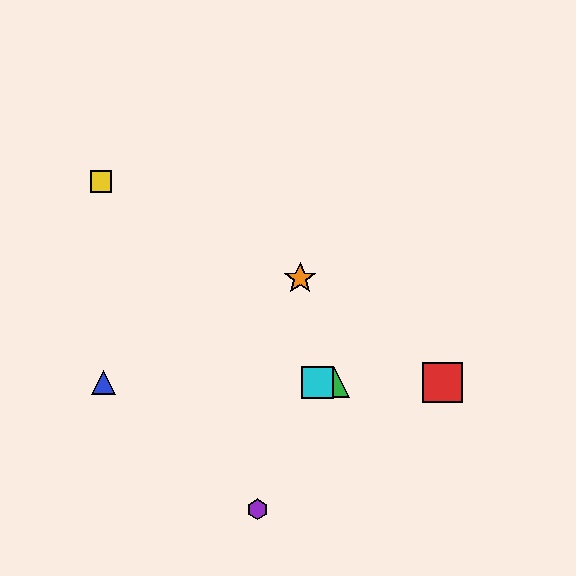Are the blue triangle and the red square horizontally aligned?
Yes, both are at y≈383.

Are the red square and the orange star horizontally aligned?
No, the red square is at y≈383 and the orange star is at y≈278.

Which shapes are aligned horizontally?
The red square, the blue triangle, the green triangle, the cyan square are aligned horizontally.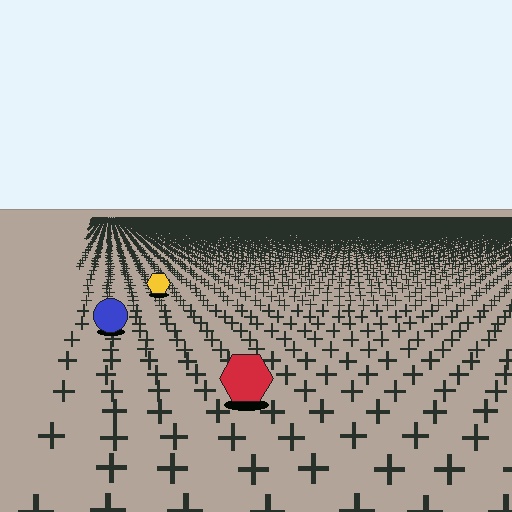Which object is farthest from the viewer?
The yellow hexagon is farthest from the viewer. It appears smaller and the ground texture around it is denser.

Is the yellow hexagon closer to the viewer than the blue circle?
No. The blue circle is closer — you can tell from the texture gradient: the ground texture is coarser near it.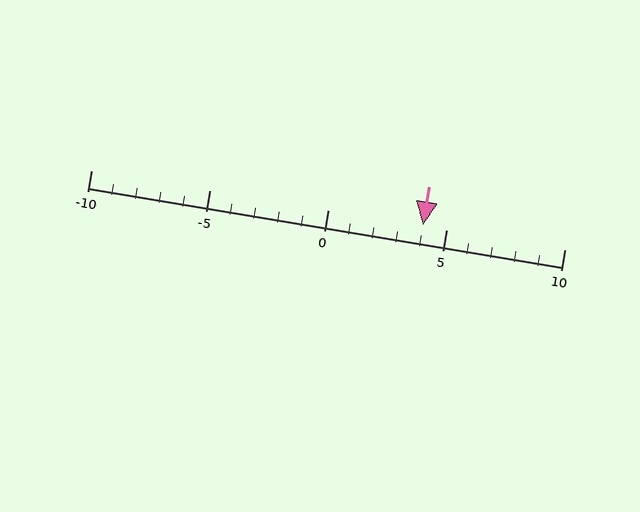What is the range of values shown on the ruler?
The ruler shows values from -10 to 10.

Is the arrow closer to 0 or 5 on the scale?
The arrow is closer to 5.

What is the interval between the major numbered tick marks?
The major tick marks are spaced 5 units apart.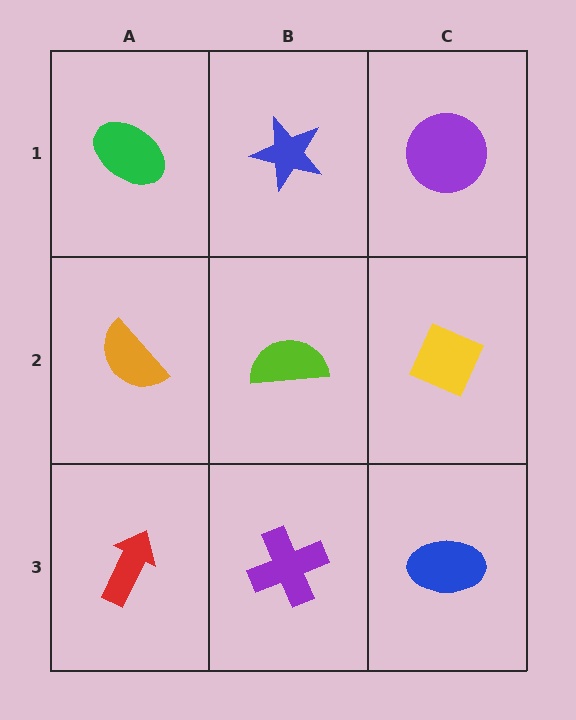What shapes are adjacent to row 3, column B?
A lime semicircle (row 2, column B), a red arrow (row 3, column A), a blue ellipse (row 3, column C).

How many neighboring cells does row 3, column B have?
3.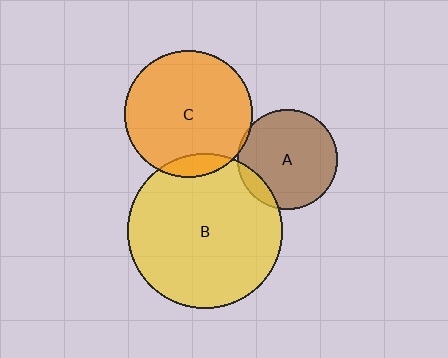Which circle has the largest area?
Circle B (yellow).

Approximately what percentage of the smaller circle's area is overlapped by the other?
Approximately 10%.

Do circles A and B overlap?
Yes.